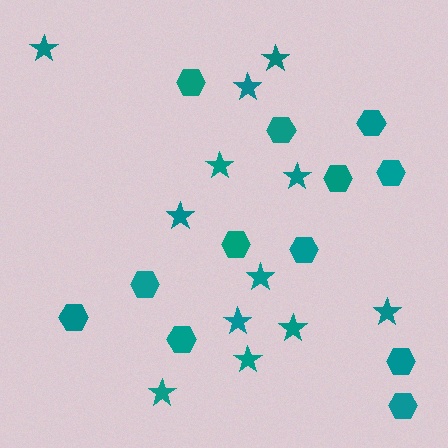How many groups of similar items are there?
There are 2 groups: one group of hexagons (12) and one group of stars (12).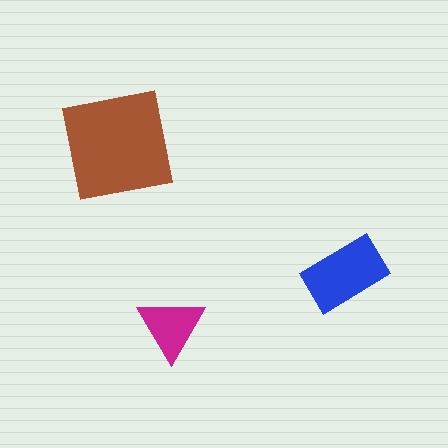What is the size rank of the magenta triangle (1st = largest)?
3rd.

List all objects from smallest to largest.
The magenta triangle, the blue rectangle, the brown square.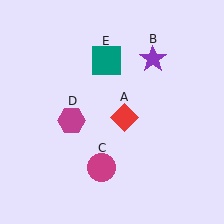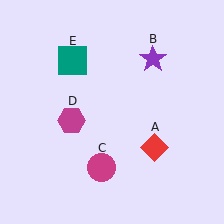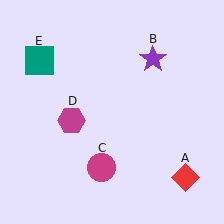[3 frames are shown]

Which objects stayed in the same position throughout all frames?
Purple star (object B) and magenta circle (object C) and magenta hexagon (object D) remained stationary.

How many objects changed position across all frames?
2 objects changed position: red diamond (object A), teal square (object E).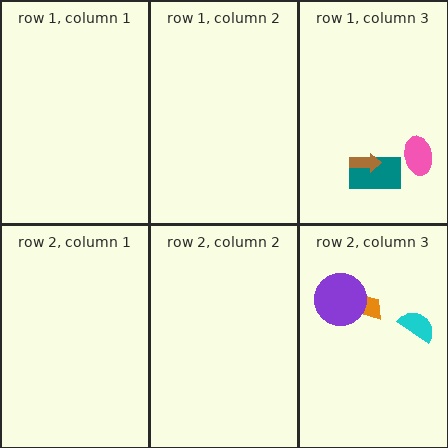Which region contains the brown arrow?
The row 1, column 3 region.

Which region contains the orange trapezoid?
The row 2, column 3 region.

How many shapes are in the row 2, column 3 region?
3.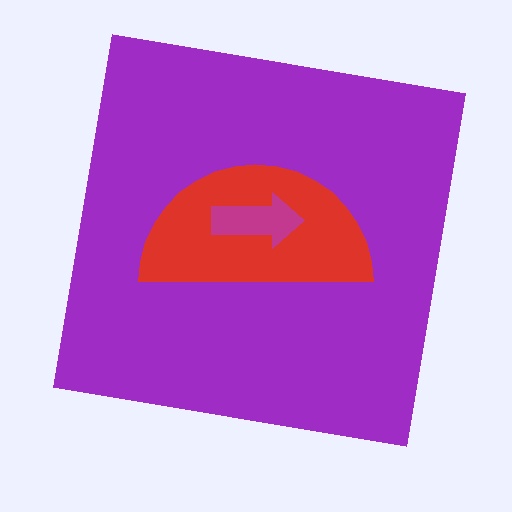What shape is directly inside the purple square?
The red semicircle.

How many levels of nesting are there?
3.